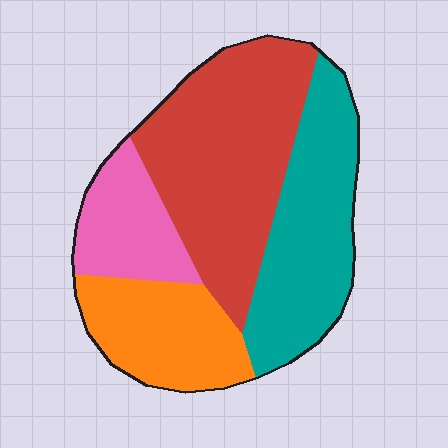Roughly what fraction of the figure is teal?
Teal covers about 30% of the figure.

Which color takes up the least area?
Pink, at roughly 15%.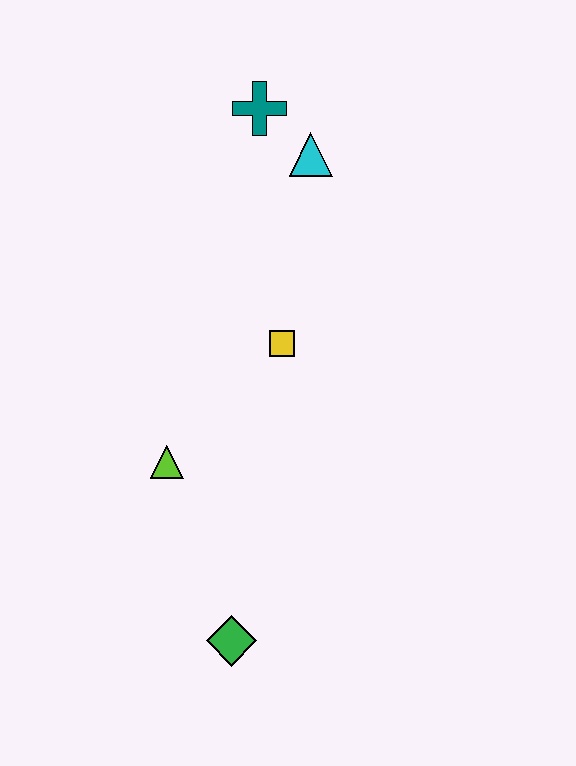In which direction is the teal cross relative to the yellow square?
The teal cross is above the yellow square.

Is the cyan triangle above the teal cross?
No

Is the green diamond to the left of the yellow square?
Yes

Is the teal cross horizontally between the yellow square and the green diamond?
Yes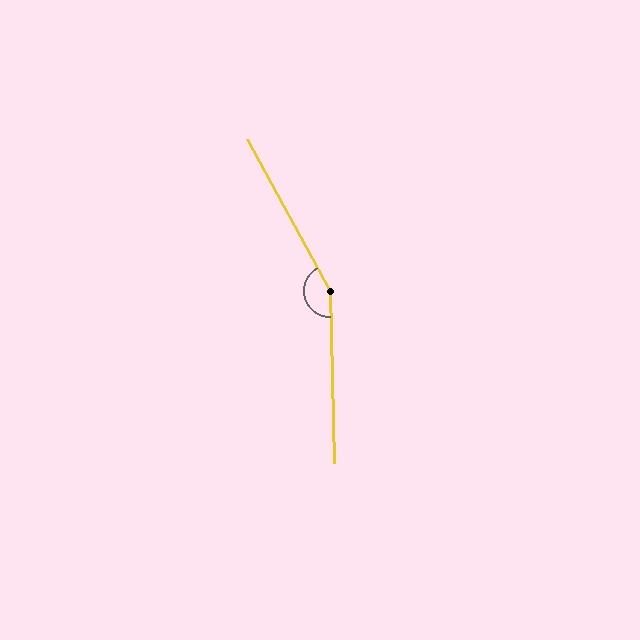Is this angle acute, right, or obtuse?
It is obtuse.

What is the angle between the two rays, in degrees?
Approximately 153 degrees.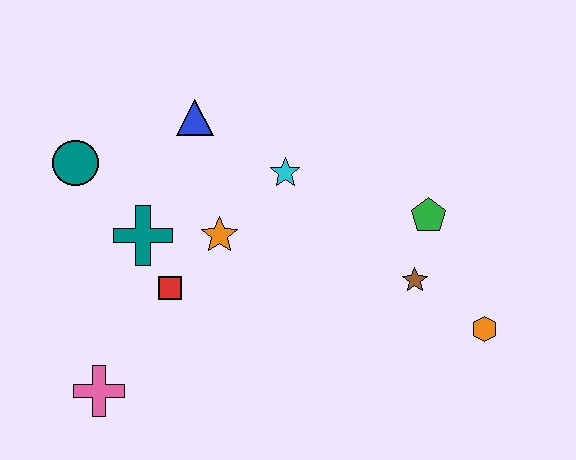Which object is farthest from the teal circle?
The orange hexagon is farthest from the teal circle.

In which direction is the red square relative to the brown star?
The red square is to the left of the brown star.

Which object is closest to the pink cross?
The red square is closest to the pink cross.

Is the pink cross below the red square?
Yes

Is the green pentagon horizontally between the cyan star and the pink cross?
No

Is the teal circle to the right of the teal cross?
No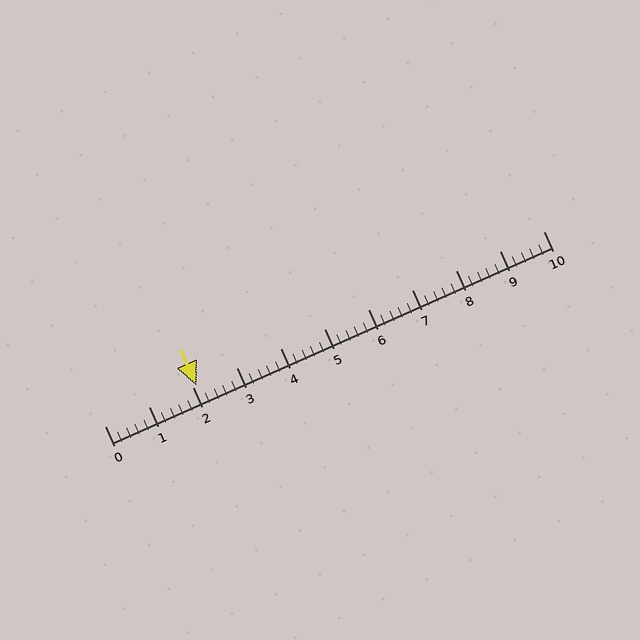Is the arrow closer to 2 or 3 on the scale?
The arrow is closer to 2.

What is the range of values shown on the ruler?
The ruler shows values from 0 to 10.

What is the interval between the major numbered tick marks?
The major tick marks are spaced 1 units apart.